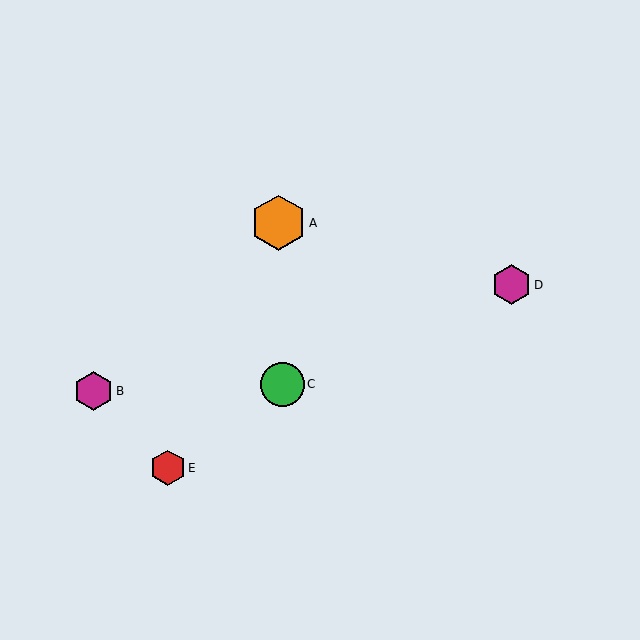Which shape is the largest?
The orange hexagon (labeled A) is the largest.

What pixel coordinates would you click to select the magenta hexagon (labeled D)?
Click at (511, 285) to select the magenta hexagon D.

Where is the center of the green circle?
The center of the green circle is at (282, 384).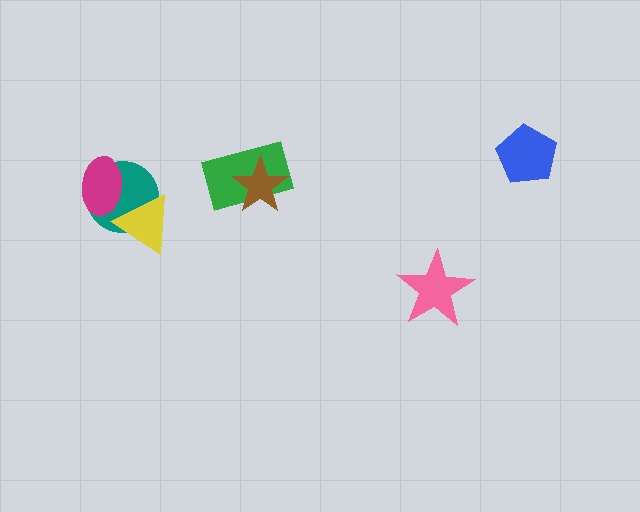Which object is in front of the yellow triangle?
The magenta ellipse is in front of the yellow triangle.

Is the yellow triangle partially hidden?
Yes, it is partially covered by another shape.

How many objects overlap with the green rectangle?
1 object overlaps with the green rectangle.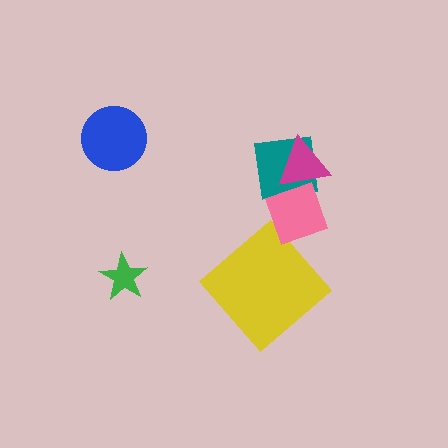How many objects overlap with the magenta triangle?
2 objects overlap with the magenta triangle.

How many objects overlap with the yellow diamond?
0 objects overlap with the yellow diamond.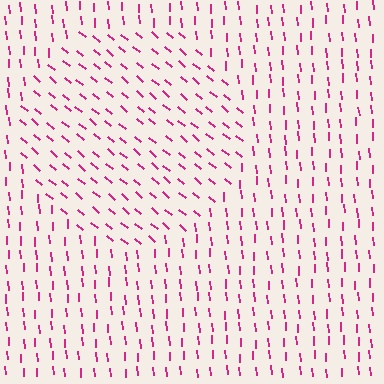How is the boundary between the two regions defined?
The boundary is defined purely by a change in line orientation (approximately 45 degrees difference). All lines are the same color and thickness.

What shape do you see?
I see a circle.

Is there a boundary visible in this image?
Yes, there is a texture boundary formed by a change in line orientation.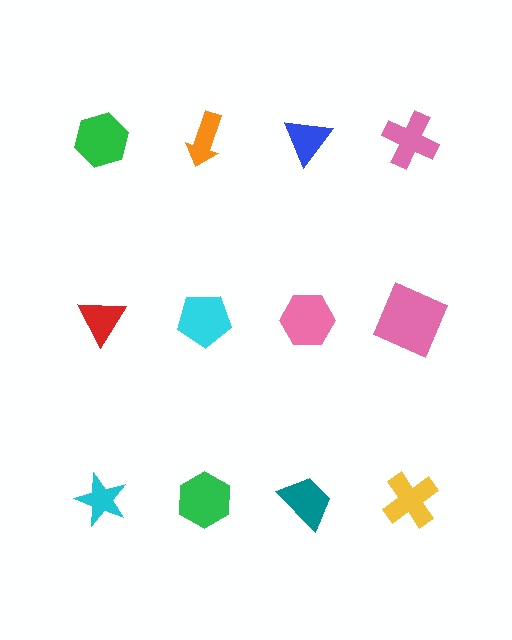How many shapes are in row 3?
4 shapes.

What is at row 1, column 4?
A pink cross.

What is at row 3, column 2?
A green hexagon.